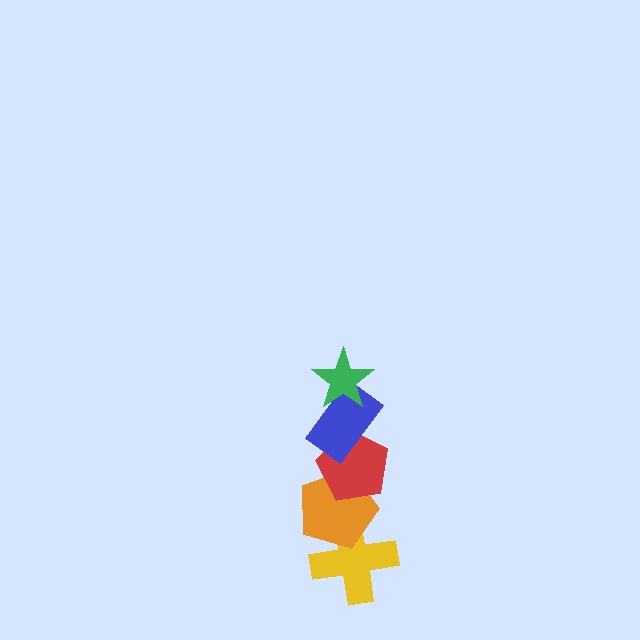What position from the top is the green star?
The green star is 1st from the top.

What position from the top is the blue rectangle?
The blue rectangle is 2nd from the top.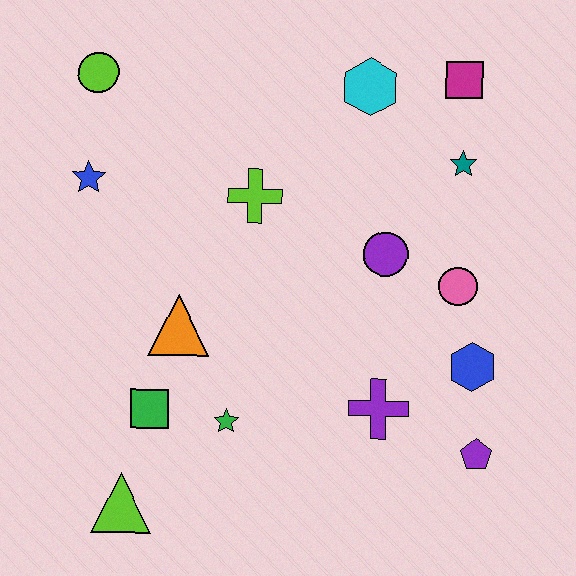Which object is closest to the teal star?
The magenta square is closest to the teal star.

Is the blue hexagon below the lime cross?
Yes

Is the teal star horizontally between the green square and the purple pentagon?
Yes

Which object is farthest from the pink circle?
The lime circle is farthest from the pink circle.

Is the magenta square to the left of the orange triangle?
No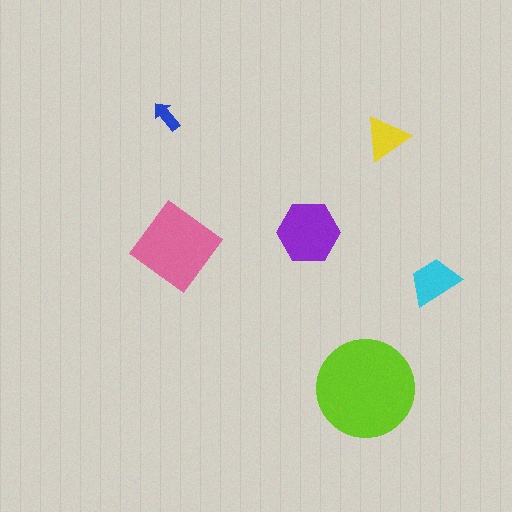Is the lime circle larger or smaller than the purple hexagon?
Larger.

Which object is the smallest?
The blue arrow.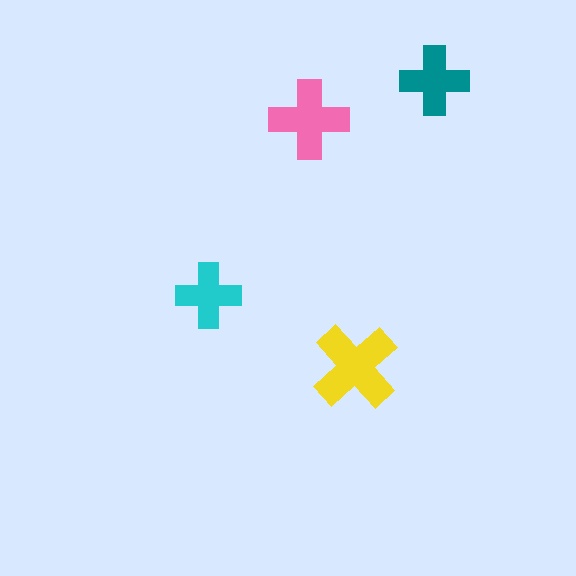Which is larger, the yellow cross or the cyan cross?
The yellow one.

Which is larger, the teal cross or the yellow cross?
The yellow one.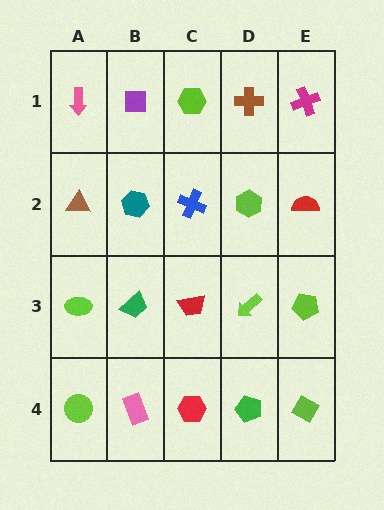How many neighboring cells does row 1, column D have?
3.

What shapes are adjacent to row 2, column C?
A lime hexagon (row 1, column C), a red trapezoid (row 3, column C), a teal hexagon (row 2, column B), a lime hexagon (row 2, column D).